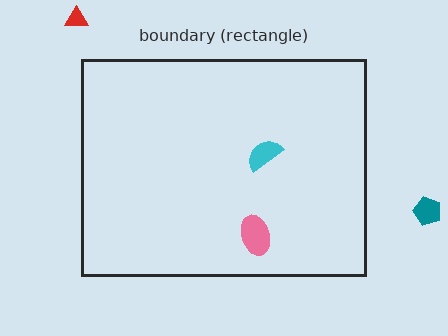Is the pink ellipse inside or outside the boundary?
Inside.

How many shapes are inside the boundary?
2 inside, 2 outside.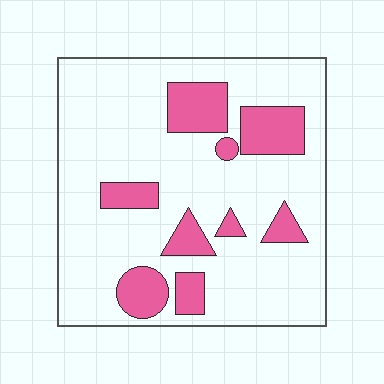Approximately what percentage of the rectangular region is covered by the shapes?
Approximately 20%.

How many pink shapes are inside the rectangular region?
9.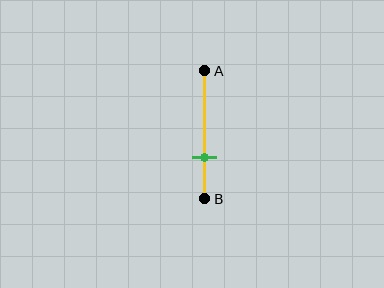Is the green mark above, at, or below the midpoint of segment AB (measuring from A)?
The green mark is below the midpoint of segment AB.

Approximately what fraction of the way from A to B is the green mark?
The green mark is approximately 70% of the way from A to B.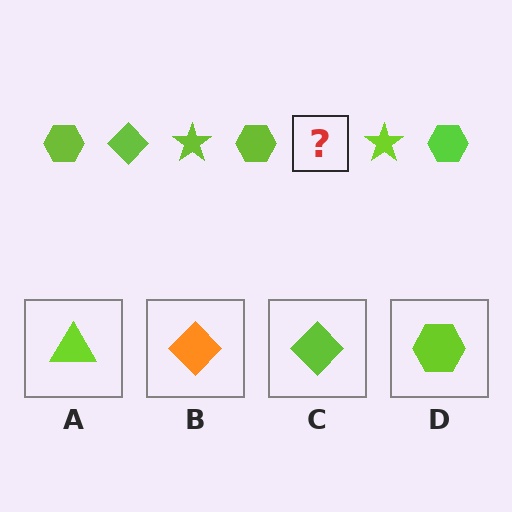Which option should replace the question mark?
Option C.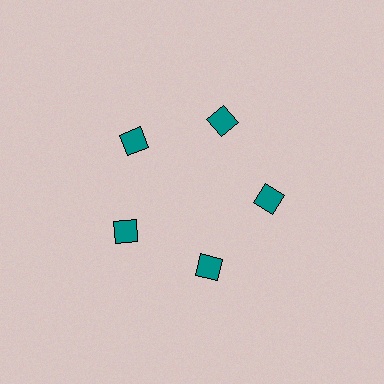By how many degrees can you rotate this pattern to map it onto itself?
The pattern maps onto itself every 72 degrees of rotation.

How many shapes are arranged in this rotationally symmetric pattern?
There are 5 shapes, arranged in 5 groups of 1.